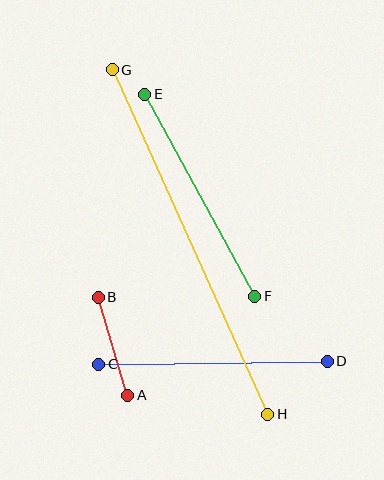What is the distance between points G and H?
The distance is approximately 378 pixels.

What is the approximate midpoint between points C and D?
The midpoint is at approximately (213, 363) pixels.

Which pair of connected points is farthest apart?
Points G and H are farthest apart.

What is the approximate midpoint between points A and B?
The midpoint is at approximately (113, 346) pixels.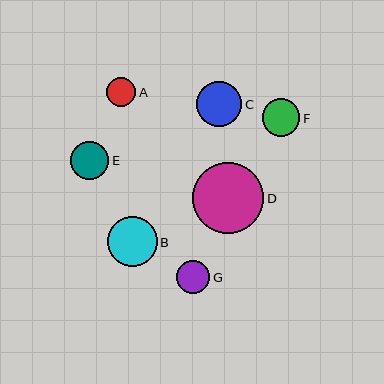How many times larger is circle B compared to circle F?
Circle B is approximately 1.3 times the size of circle F.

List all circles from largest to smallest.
From largest to smallest: D, B, C, E, F, G, A.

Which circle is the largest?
Circle D is the largest with a size of approximately 71 pixels.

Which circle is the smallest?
Circle A is the smallest with a size of approximately 30 pixels.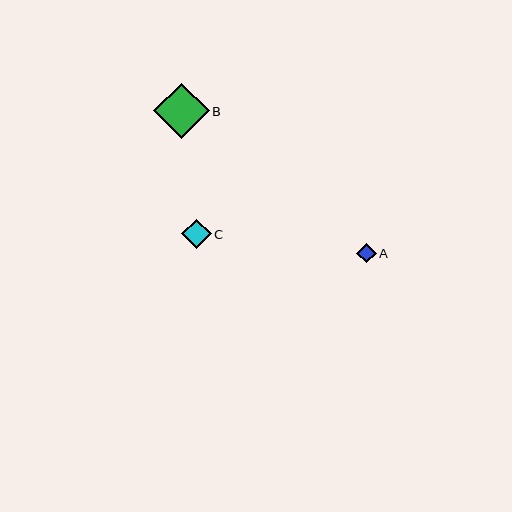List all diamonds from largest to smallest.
From largest to smallest: B, C, A.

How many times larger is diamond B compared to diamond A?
Diamond B is approximately 2.9 times the size of diamond A.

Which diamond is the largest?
Diamond B is the largest with a size of approximately 56 pixels.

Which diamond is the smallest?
Diamond A is the smallest with a size of approximately 19 pixels.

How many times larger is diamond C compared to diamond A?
Diamond C is approximately 1.5 times the size of diamond A.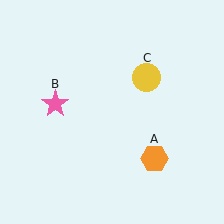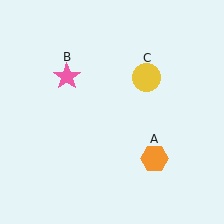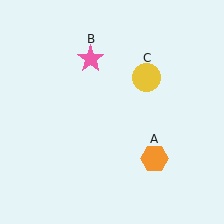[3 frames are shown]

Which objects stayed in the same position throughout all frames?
Orange hexagon (object A) and yellow circle (object C) remained stationary.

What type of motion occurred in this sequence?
The pink star (object B) rotated clockwise around the center of the scene.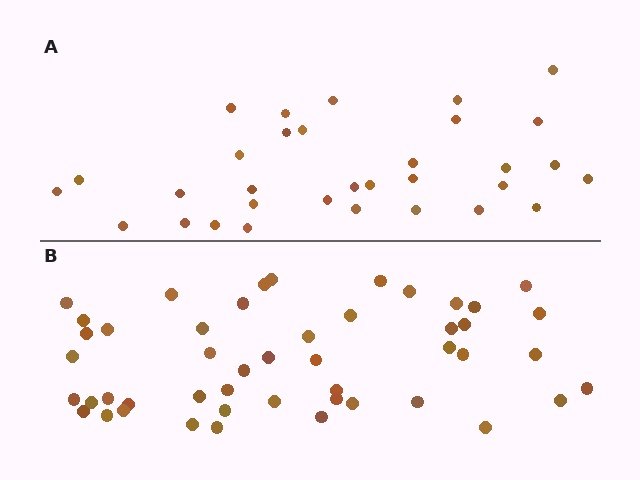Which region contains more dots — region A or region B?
Region B (the bottom region) has more dots.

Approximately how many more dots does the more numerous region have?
Region B has approximately 15 more dots than region A.